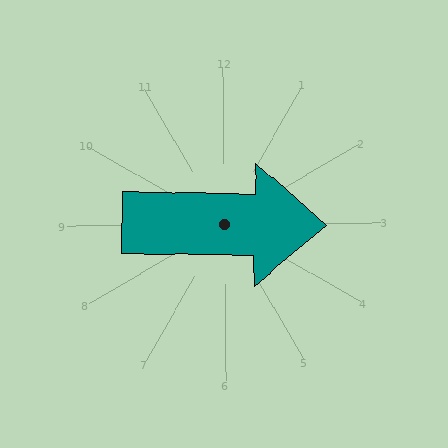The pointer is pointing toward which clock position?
Roughly 3 o'clock.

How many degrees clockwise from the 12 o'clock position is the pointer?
Approximately 91 degrees.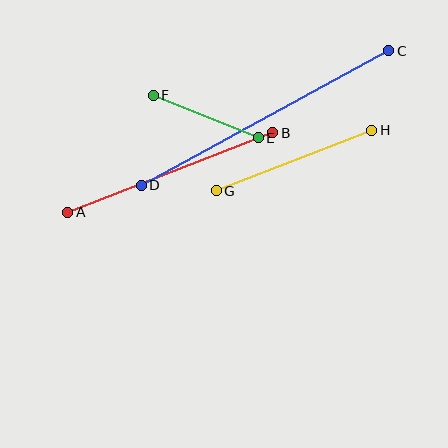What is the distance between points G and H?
The distance is approximately 167 pixels.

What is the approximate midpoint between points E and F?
The midpoint is at approximately (206, 117) pixels.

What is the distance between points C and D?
The distance is approximately 281 pixels.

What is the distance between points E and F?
The distance is approximately 113 pixels.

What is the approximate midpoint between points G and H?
The midpoint is at approximately (294, 160) pixels.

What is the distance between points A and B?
The distance is approximately 220 pixels.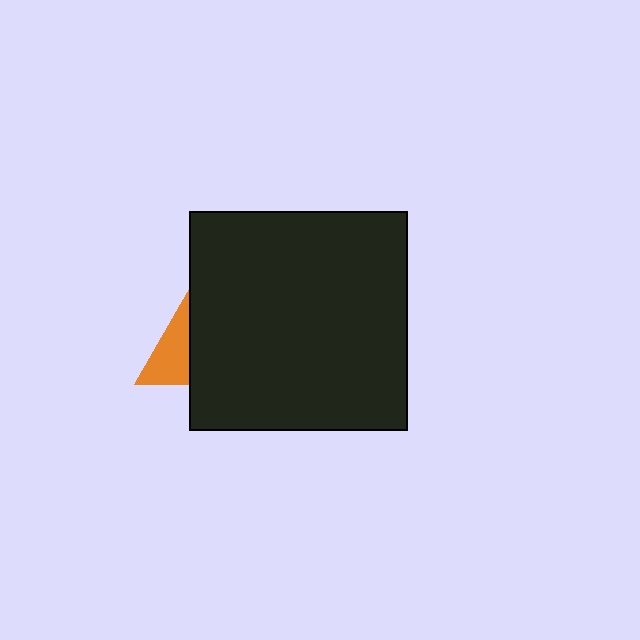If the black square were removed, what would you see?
You would see the complete orange triangle.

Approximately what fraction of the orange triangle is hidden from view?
Roughly 53% of the orange triangle is hidden behind the black square.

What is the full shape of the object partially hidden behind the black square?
The partially hidden object is an orange triangle.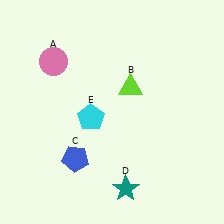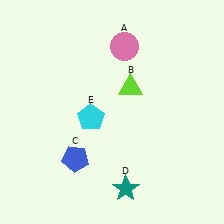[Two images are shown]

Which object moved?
The pink circle (A) moved right.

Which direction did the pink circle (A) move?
The pink circle (A) moved right.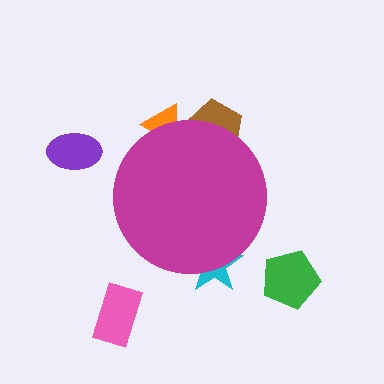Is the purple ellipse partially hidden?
No, the purple ellipse is fully visible.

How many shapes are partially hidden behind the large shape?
3 shapes are partially hidden.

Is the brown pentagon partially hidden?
Yes, the brown pentagon is partially hidden behind the magenta circle.